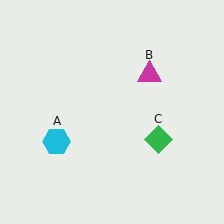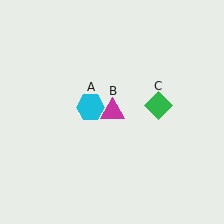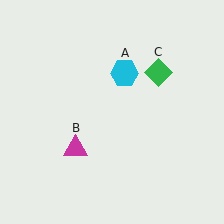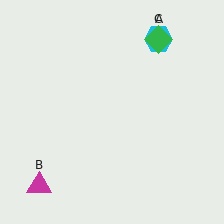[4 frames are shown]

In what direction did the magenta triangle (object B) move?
The magenta triangle (object B) moved down and to the left.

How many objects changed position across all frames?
3 objects changed position: cyan hexagon (object A), magenta triangle (object B), green diamond (object C).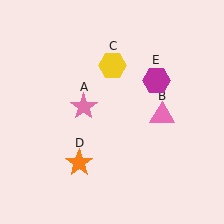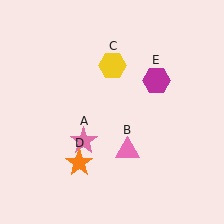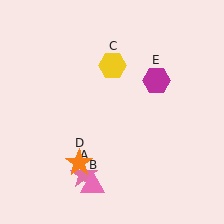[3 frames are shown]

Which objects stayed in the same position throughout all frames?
Yellow hexagon (object C) and orange star (object D) and magenta hexagon (object E) remained stationary.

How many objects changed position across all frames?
2 objects changed position: pink star (object A), pink triangle (object B).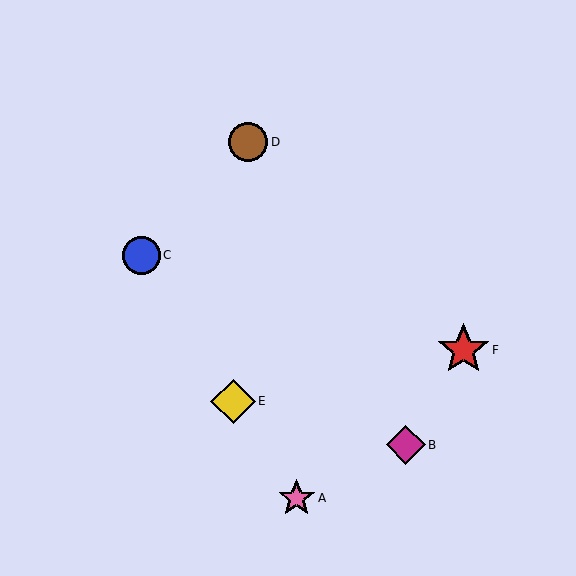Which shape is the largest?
The red star (labeled F) is the largest.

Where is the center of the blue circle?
The center of the blue circle is at (141, 255).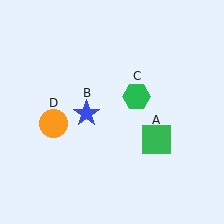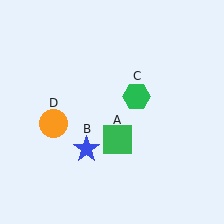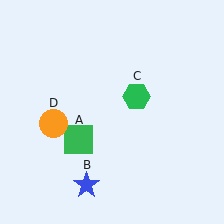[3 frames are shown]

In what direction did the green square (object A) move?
The green square (object A) moved left.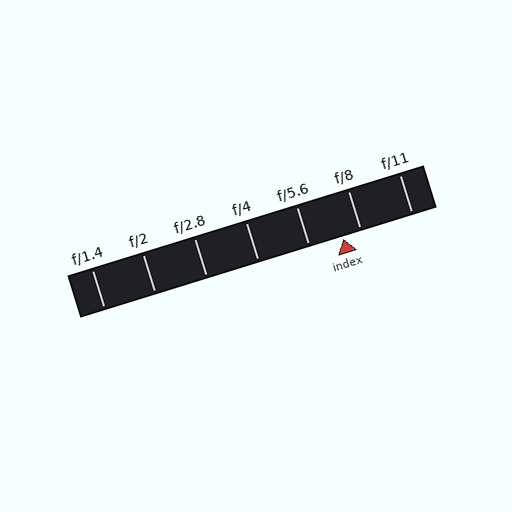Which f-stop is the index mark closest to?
The index mark is closest to f/8.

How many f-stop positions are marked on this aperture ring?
There are 7 f-stop positions marked.